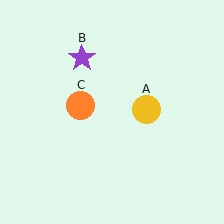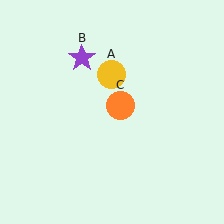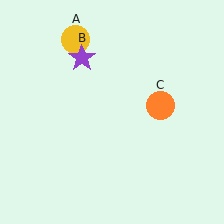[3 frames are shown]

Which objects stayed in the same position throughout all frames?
Purple star (object B) remained stationary.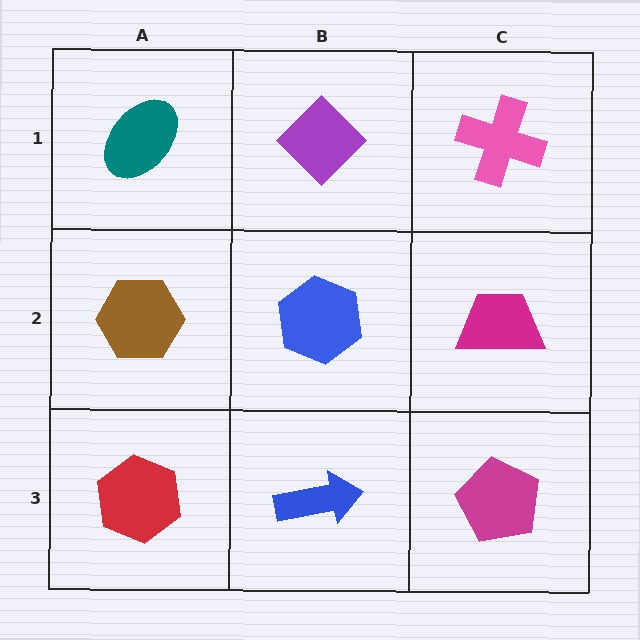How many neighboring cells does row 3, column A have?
2.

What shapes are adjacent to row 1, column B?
A blue hexagon (row 2, column B), a teal ellipse (row 1, column A), a pink cross (row 1, column C).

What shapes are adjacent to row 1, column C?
A magenta trapezoid (row 2, column C), a purple diamond (row 1, column B).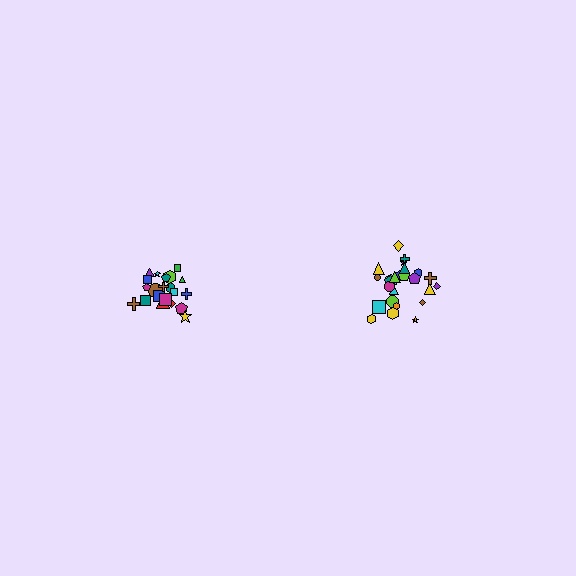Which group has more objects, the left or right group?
The right group.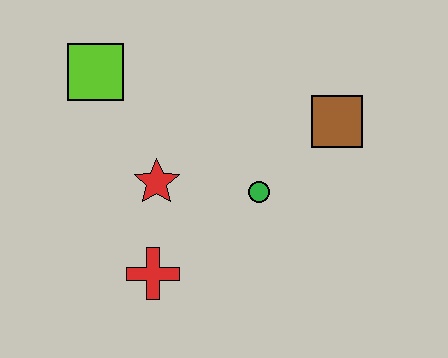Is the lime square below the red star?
No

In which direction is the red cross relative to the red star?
The red cross is below the red star.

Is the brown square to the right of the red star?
Yes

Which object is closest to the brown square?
The green circle is closest to the brown square.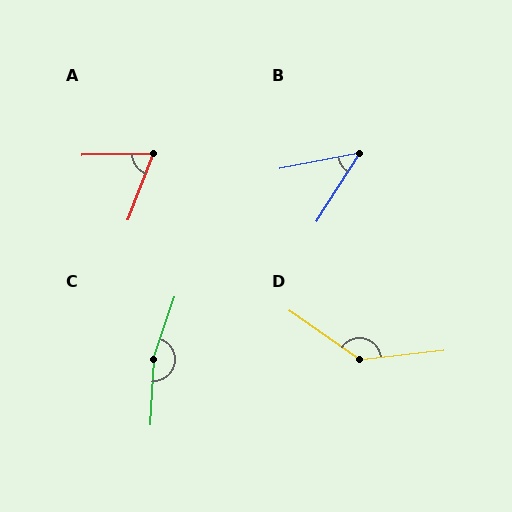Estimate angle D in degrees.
Approximately 139 degrees.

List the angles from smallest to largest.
B (47°), A (67°), D (139°), C (164°).